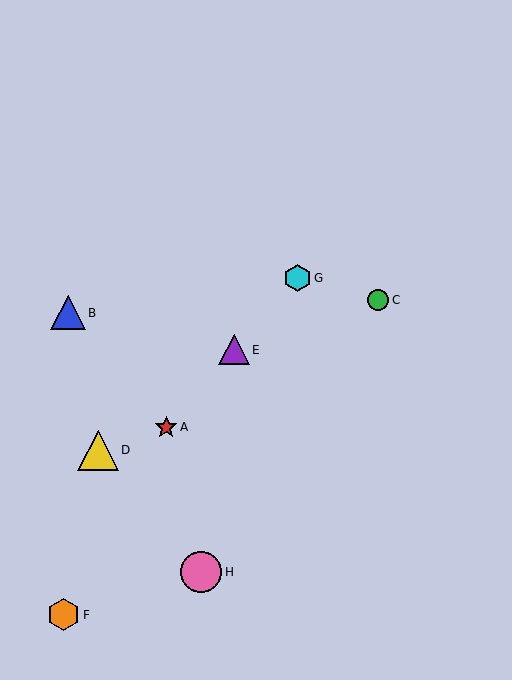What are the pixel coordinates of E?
Object E is at (234, 350).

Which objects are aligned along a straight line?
Objects A, E, G are aligned along a straight line.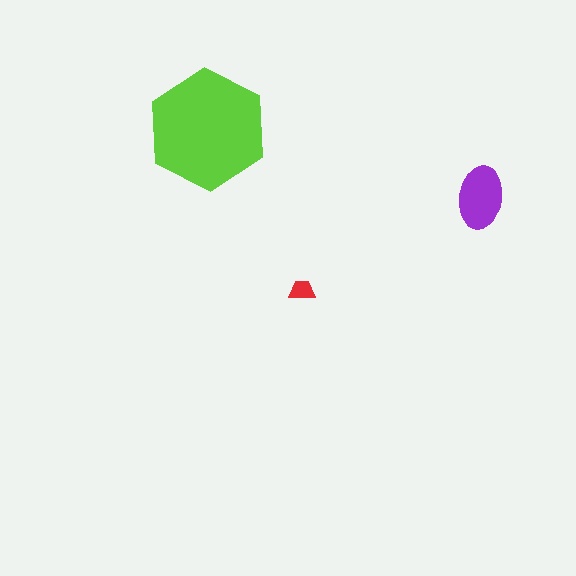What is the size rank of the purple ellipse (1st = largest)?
2nd.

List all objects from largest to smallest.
The lime hexagon, the purple ellipse, the red trapezoid.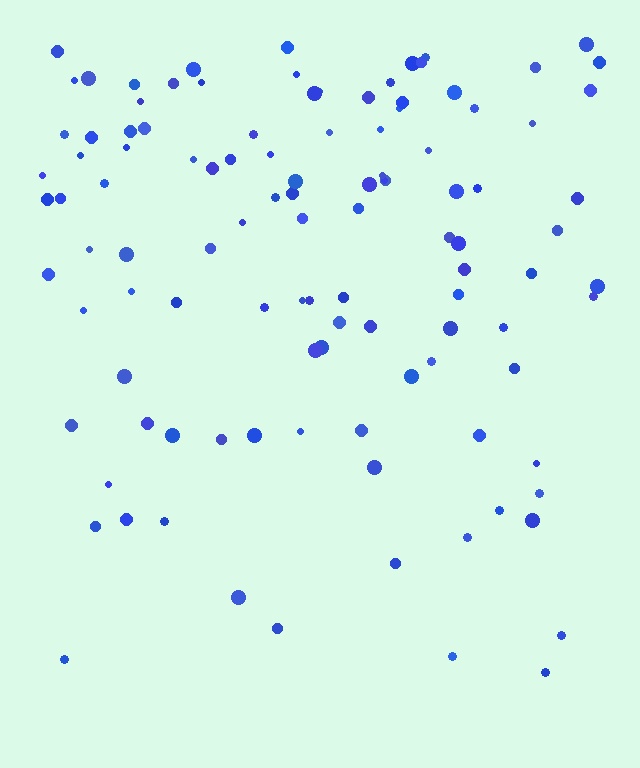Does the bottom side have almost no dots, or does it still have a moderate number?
Still a moderate number, just noticeably fewer than the top.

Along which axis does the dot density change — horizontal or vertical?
Vertical.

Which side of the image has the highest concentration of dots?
The top.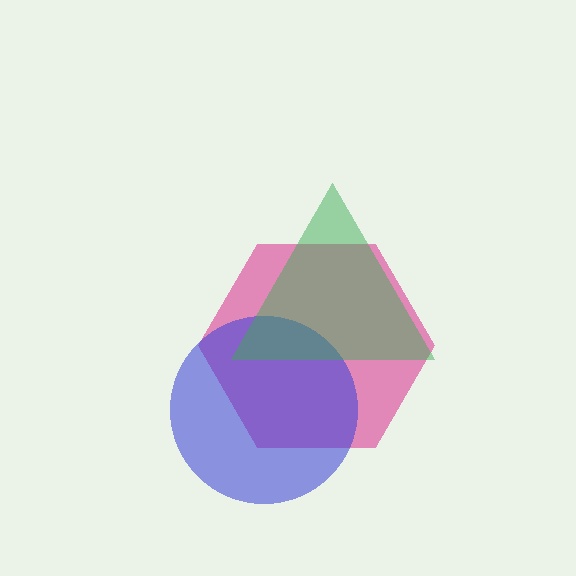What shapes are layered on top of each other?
The layered shapes are: a pink hexagon, a blue circle, a green triangle.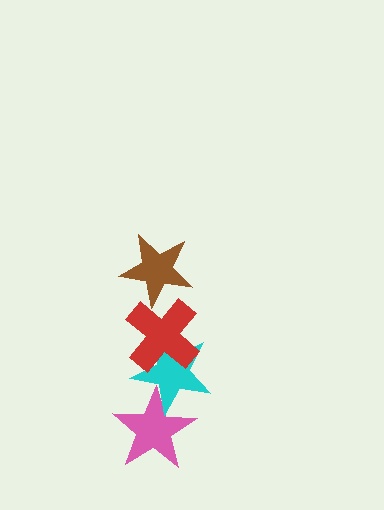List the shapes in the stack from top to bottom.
From top to bottom: the brown star, the red cross, the cyan star, the pink star.